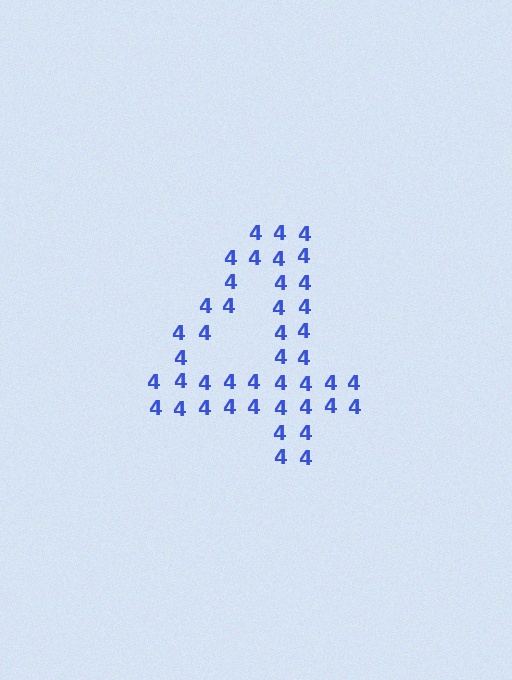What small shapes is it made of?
It is made of small digit 4's.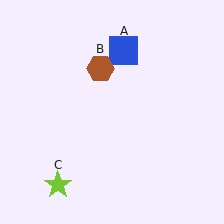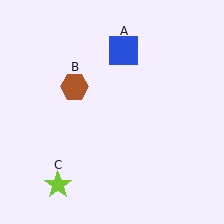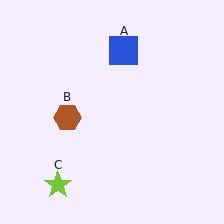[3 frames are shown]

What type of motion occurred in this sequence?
The brown hexagon (object B) rotated counterclockwise around the center of the scene.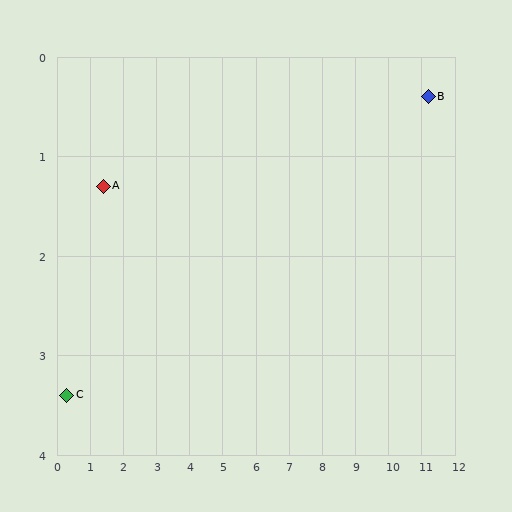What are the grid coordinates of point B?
Point B is at approximately (11.2, 0.4).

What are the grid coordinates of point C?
Point C is at approximately (0.3, 3.4).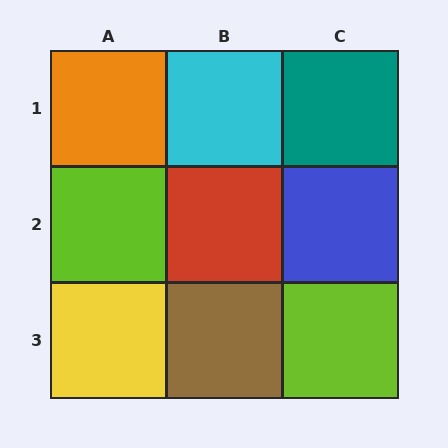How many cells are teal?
1 cell is teal.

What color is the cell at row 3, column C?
Lime.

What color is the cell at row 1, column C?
Teal.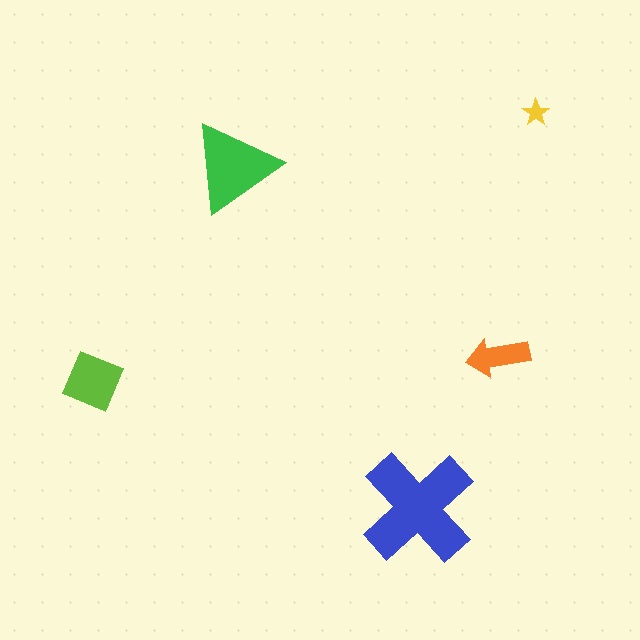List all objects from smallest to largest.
The yellow star, the orange arrow, the lime diamond, the green triangle, the blue cross.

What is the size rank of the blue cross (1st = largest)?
1st.